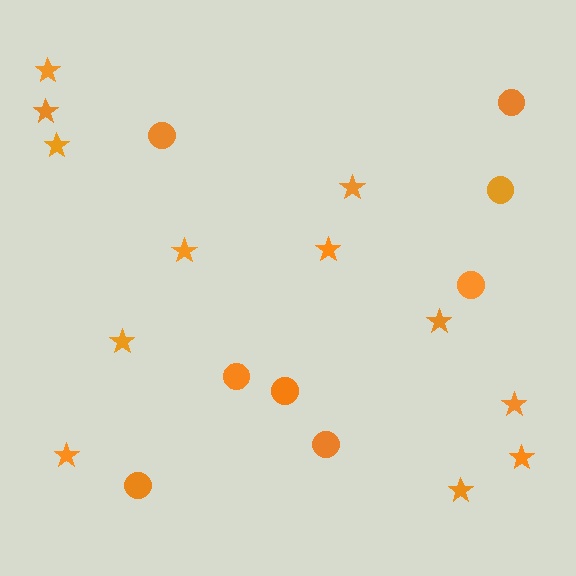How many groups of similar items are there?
There are 2 groups: one group of stars (12) and one group of circles (8).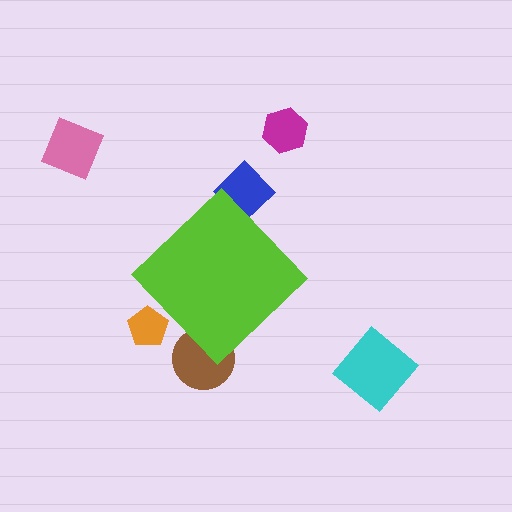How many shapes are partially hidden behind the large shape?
3 shapes are partially hidden.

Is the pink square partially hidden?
No, the pink square is fully visible.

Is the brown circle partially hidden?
Yes, the brown circle is partially hidden behind the lime diamond.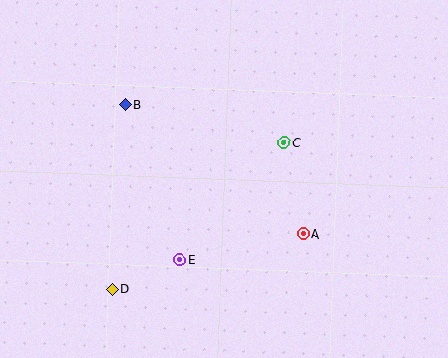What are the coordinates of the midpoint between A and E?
The midpoint between A and E is at (242, 247).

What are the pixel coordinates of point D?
Point D is at (112, 289).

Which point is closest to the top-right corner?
Point C is closest to the top-right corner.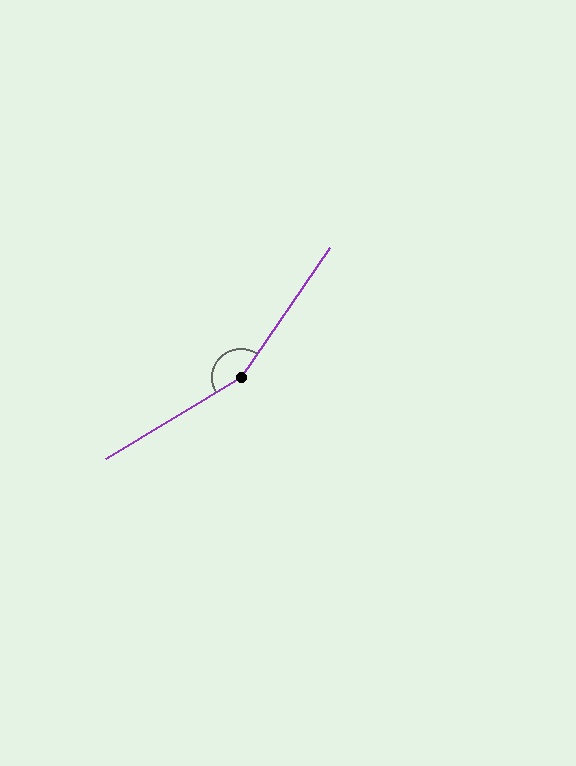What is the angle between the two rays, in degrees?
Approximately 156 degrees.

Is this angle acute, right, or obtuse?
It is obtuse.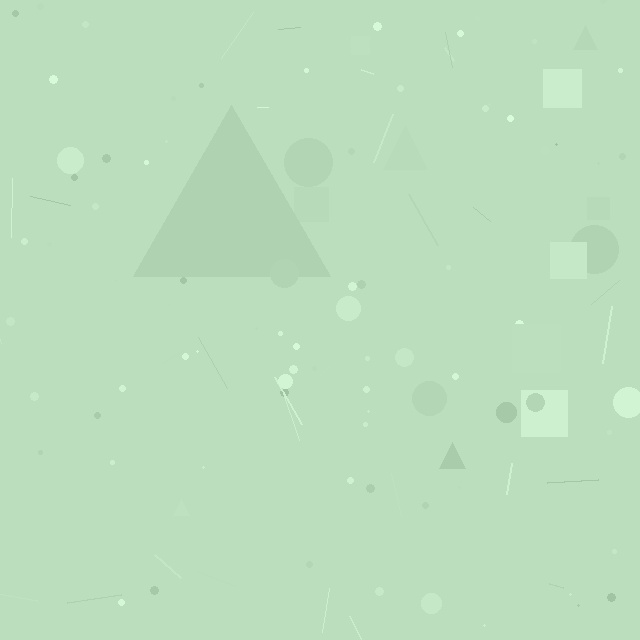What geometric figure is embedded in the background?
A triangle is embedded in the background.